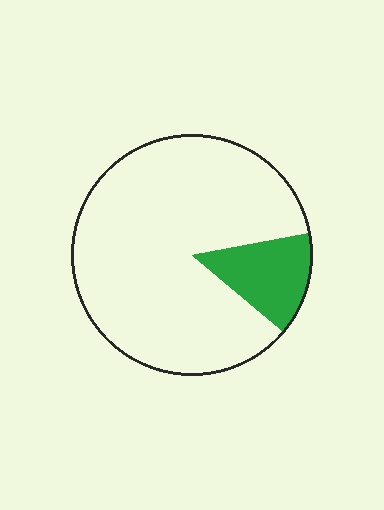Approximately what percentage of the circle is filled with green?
Approximately 15%.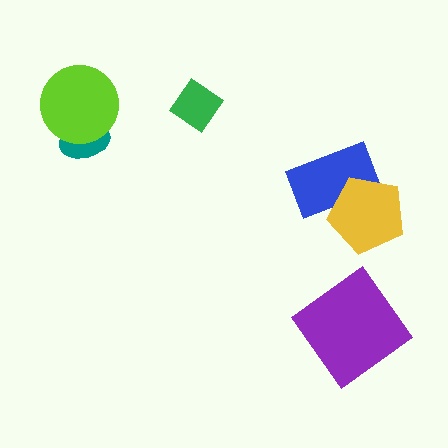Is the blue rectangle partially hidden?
Yes, it is partially covered by another shape.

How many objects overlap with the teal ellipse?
1 object overlaps with the teal ellipse.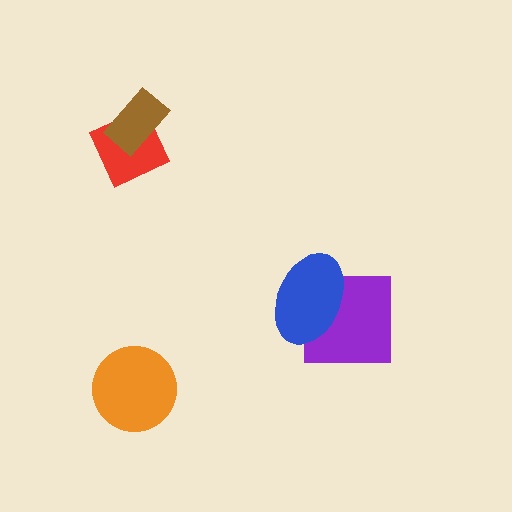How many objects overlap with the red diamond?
1 object overlaps with the red diamond.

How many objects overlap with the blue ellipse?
1 object overlaps with the blue ellipse.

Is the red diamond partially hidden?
Yes, it is partially covered by another shape.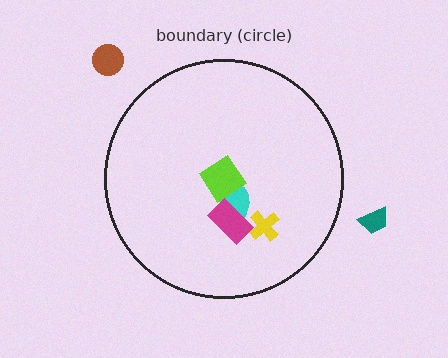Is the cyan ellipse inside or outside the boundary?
Inside.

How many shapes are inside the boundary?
4 inside, 2 outside.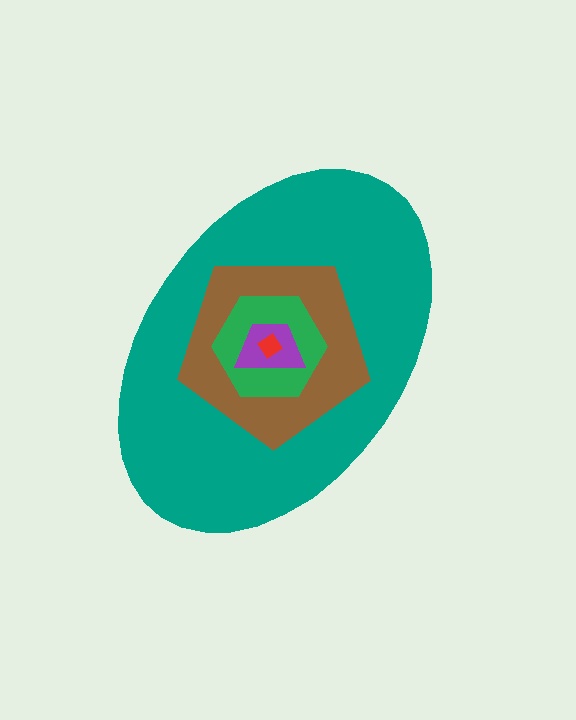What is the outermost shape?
The teal ellipse.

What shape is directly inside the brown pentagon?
The green hexagon.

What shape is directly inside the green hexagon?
The purple trapezoid.